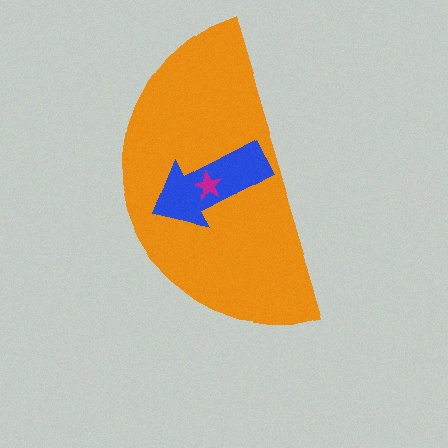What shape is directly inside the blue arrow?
The magenta star.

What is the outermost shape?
The orange semicircle.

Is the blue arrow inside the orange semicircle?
Yes.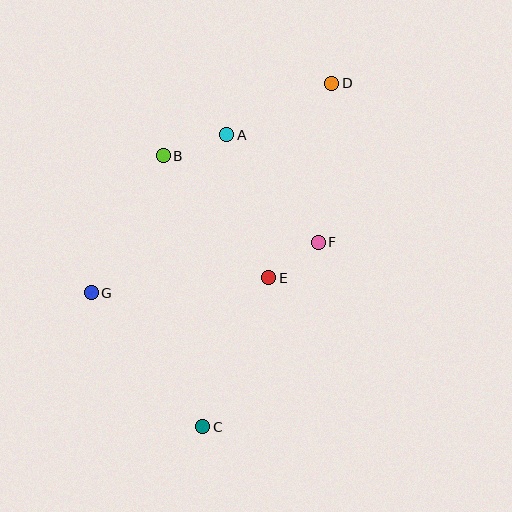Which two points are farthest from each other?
Points C and D are farthest from each other.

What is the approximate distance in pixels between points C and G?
The distance between C and G is approximately 174 pixels.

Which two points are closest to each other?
Points E and F are closest to each other.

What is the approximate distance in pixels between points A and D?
The distance between A and D is approximately 117 pixels.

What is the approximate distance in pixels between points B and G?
The distance between B and G is approximately 155 pixels.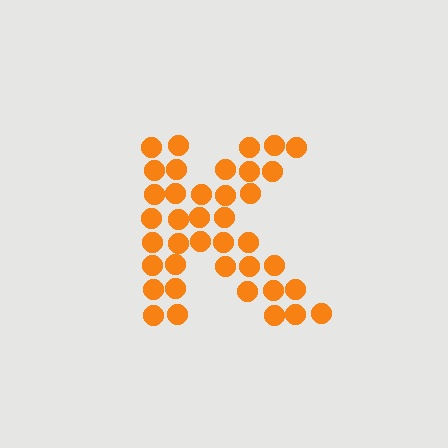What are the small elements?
The small elements are circles.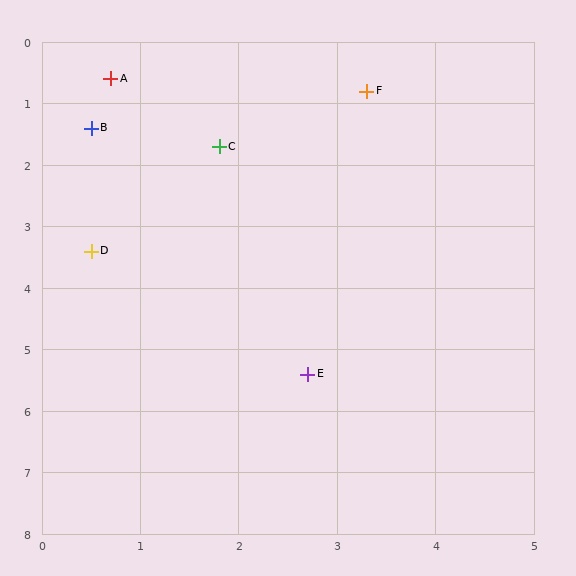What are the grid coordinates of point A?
Point A is at approximately (0.7, 0.6).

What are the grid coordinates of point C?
Point C is at approximately (1.8, 1.7).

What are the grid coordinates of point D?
Point D is at approximately (0.5, 3.4).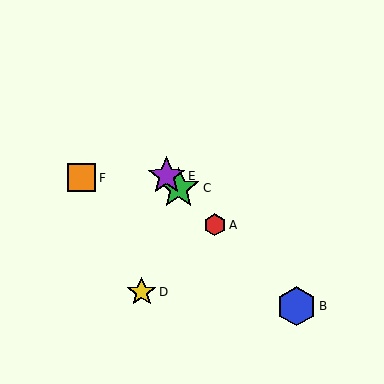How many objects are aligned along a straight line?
4 objects (A, B, C, E) are aligned along a straight line.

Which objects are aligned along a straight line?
Objects A, B, C, E are aligned along a straight line.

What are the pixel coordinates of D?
Object D is at (142, 292).